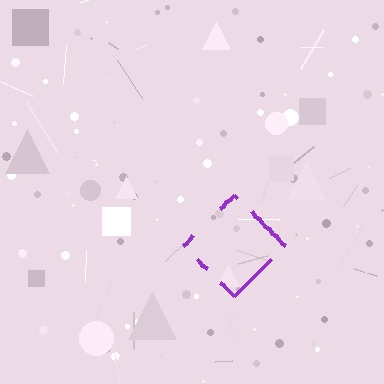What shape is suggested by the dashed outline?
The dashed outline suggests a diamond.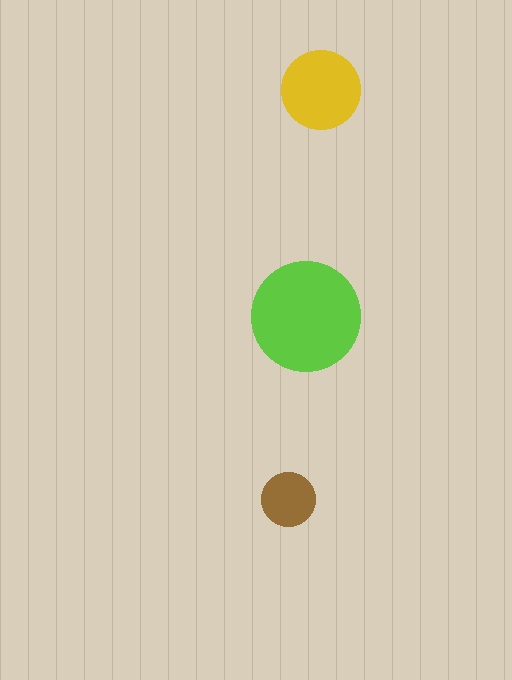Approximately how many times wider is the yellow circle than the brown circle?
About 1.5 times wider.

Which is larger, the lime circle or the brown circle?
The lime one.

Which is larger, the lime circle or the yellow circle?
The lime one.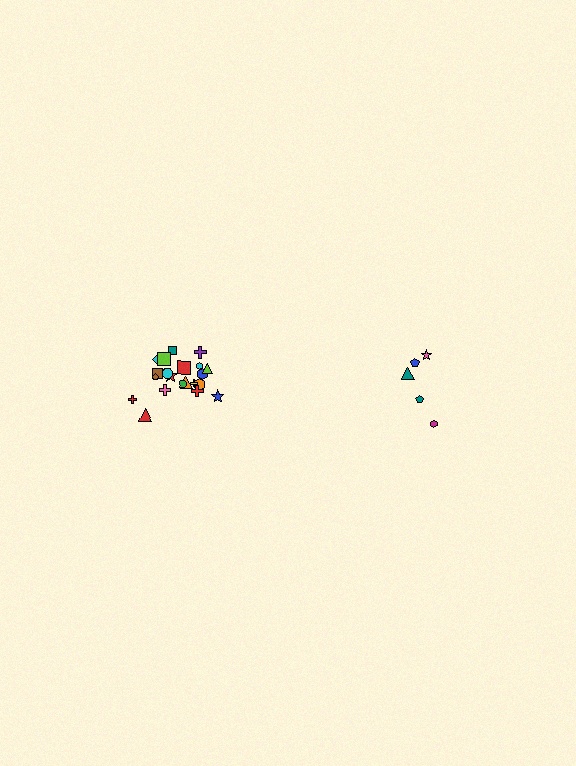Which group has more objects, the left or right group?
The left group.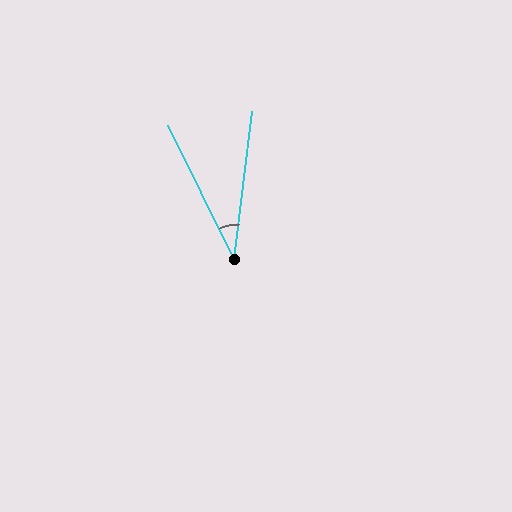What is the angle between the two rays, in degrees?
Approximately 33 degrees.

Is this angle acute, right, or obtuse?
It is acute.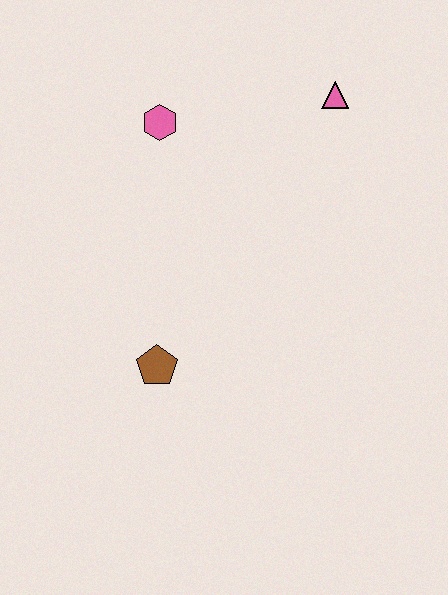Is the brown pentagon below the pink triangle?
Yes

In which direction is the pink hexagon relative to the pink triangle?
The pink hexagon is to the left of the pink triangle.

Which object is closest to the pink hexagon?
The pink triangle is closest to the pink hexagon.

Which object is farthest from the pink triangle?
The brown pentagon is farthest from the pink triangle.